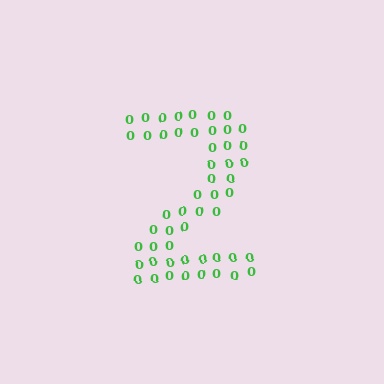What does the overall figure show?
The overall figure shows the digit 2.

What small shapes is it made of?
It is made of small digit 0's.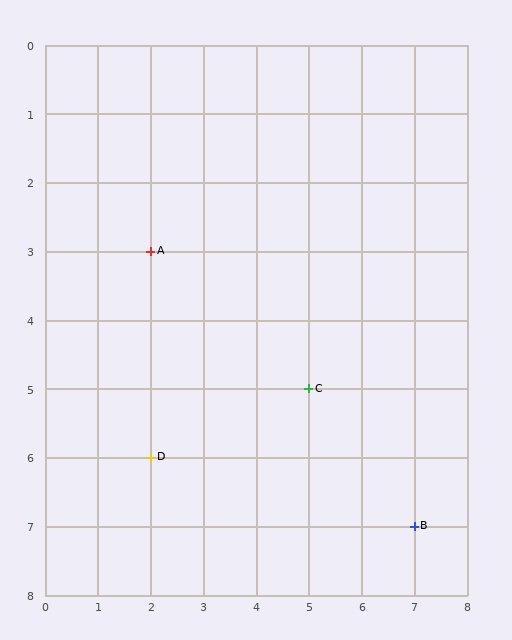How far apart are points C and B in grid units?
Points C and B are 2 columns and 2 rows apart (about 2.8 grid units diagonally).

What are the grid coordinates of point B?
Point B is at grid coordinates (7, 7).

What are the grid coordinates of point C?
Point C is at grid coordinates (5, 5).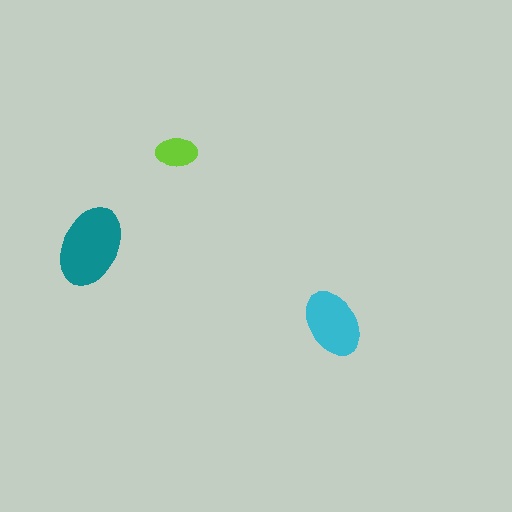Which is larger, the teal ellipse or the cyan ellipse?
The teal one.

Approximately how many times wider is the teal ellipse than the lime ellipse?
About 2 times wider.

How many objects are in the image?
There are 3 objects in the image.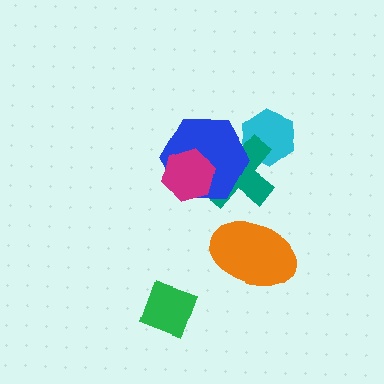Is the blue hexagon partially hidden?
Yes, it is partially covered by another shape.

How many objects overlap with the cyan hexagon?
1 object overlaps with the cyan hexagon.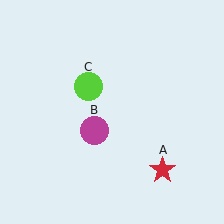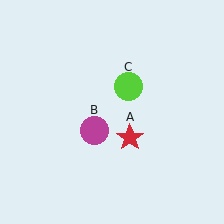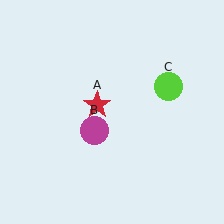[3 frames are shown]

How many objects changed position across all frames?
2 objects changed position: red star (object A), lime circle (object C).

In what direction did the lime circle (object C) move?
The lime circle (object C) moved right.